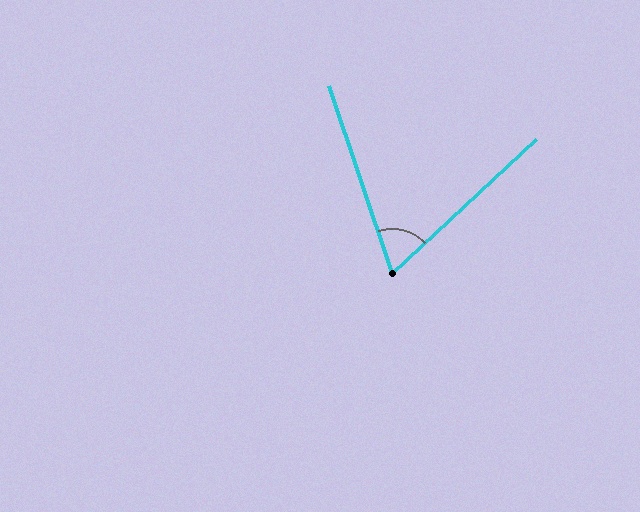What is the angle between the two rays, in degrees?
Approximately 65 degrees.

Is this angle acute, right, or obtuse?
It is acute.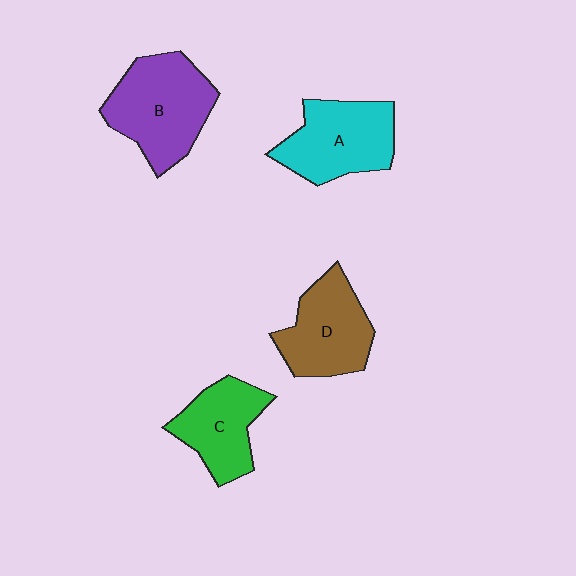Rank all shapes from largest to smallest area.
From largest to smallest: B (purple), A (cyan), D (brown), C (green).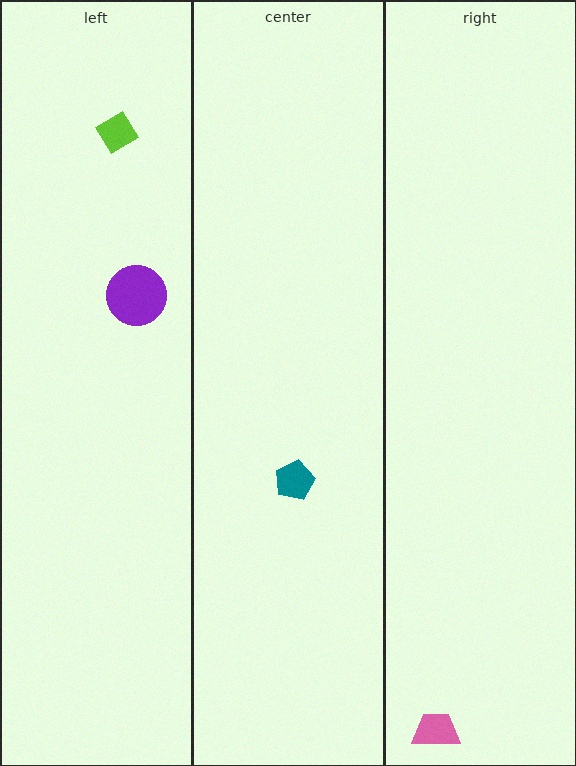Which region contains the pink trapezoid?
The right region.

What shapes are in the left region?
The lime diamond, the purple circle.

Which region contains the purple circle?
The left region.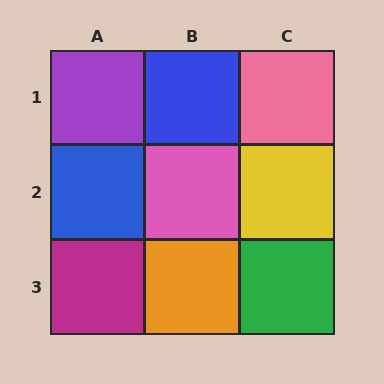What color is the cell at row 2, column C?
Yellow.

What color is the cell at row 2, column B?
Pink.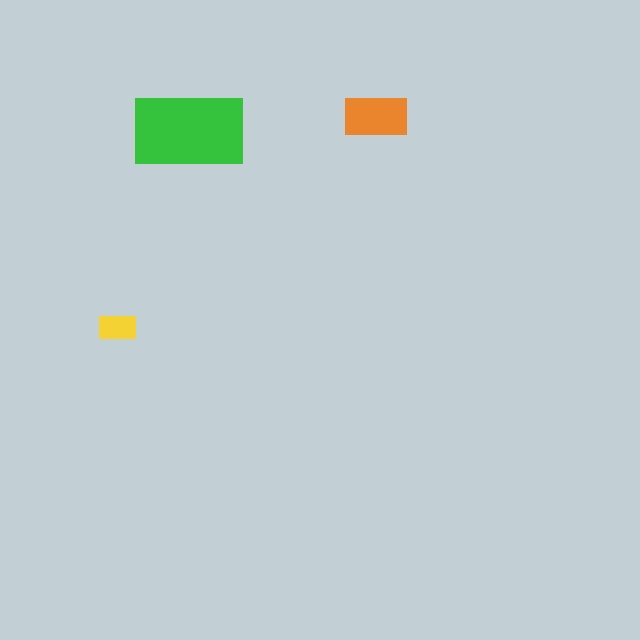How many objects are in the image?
There are 3 objects in the image.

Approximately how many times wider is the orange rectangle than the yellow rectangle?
About 1.5 times wider.